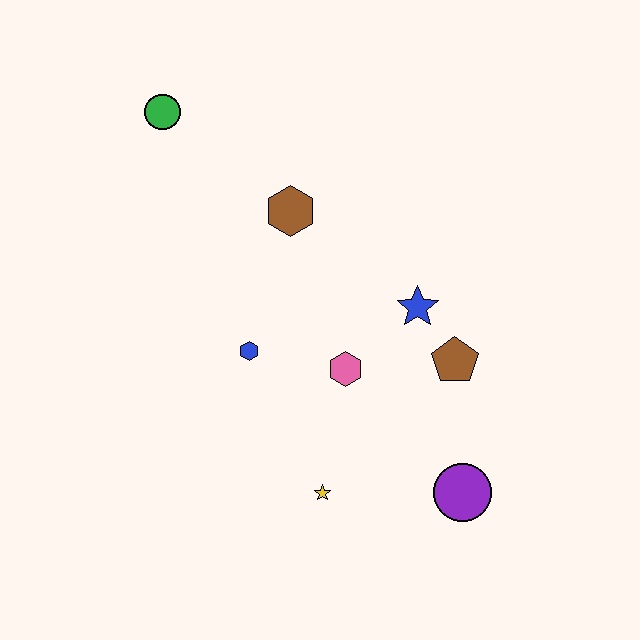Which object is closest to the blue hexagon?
The pink hexagon is closest to the blue hexagon.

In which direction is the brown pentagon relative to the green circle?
The brown pentagon is to the right of the green circle.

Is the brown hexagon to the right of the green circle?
Yes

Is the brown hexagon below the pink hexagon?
No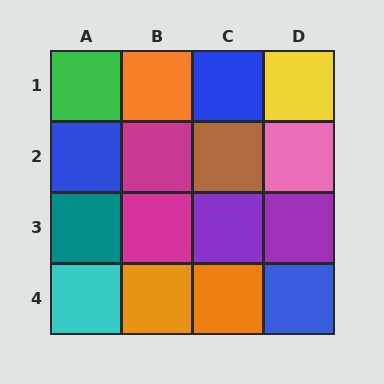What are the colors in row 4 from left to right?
Cyan, orange, orange, blue.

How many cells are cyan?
1 cell is cyan.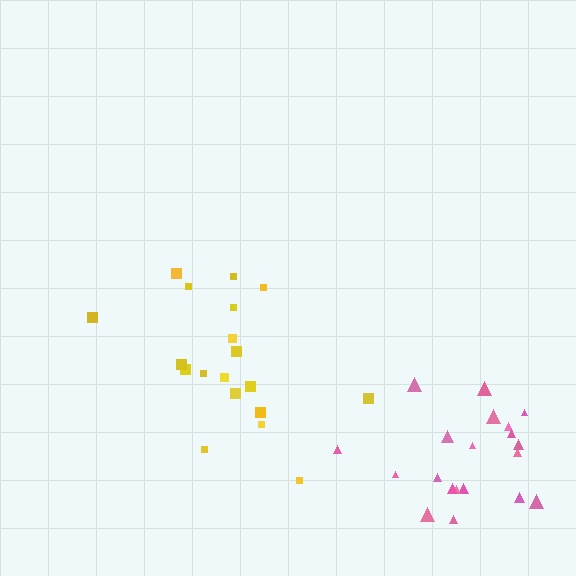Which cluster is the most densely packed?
Pink.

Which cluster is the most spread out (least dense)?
Yellow.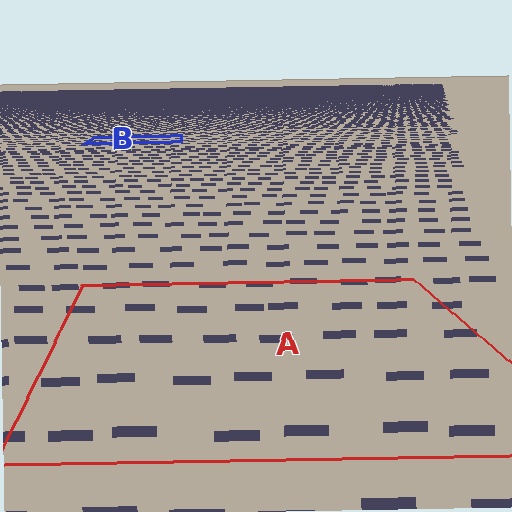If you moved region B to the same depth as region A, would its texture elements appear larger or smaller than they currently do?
They would appear larger. At a closer depth, the same texture elements are projected at a bigger on-screen size.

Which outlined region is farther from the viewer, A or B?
Region B is farther from the viewer — the texture elements inside it appear smaller and more densely packed.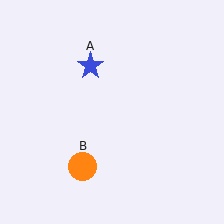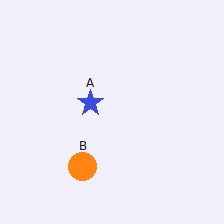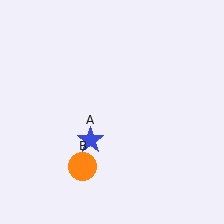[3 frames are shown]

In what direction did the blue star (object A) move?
The blue star (object A) moved down.